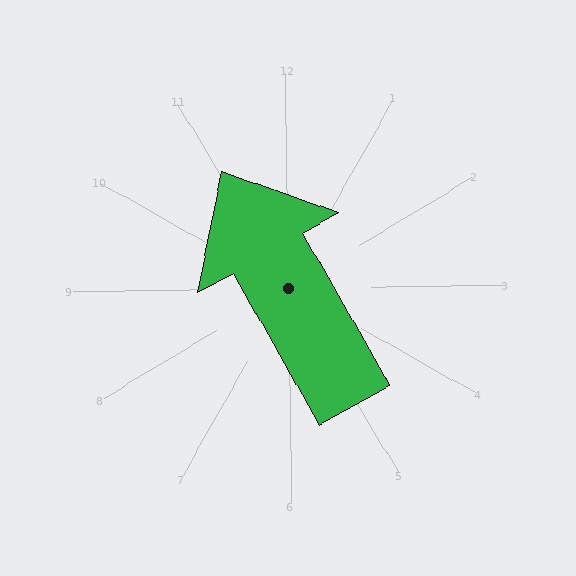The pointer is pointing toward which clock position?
Roughly 11 o'clock.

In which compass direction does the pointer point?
Northwest.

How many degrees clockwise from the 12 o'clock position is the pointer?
Approximately 331 degrees.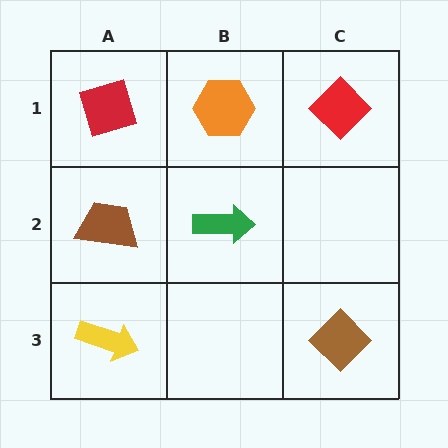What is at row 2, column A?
A brown trapezoid.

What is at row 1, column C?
A red diamond.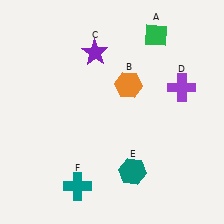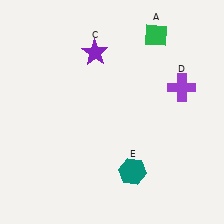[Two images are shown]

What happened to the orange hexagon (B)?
The orange hexagon (B) was removed in Image 2. It was in the top-right area of Image 1.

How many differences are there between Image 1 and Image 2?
There are 2 differences between the two images.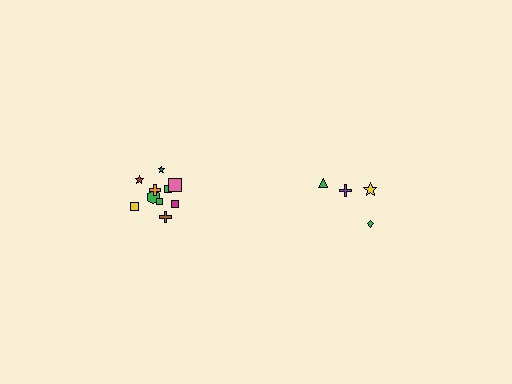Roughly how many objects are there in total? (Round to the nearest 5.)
Roughly 15 objects in total.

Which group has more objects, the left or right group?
The left group.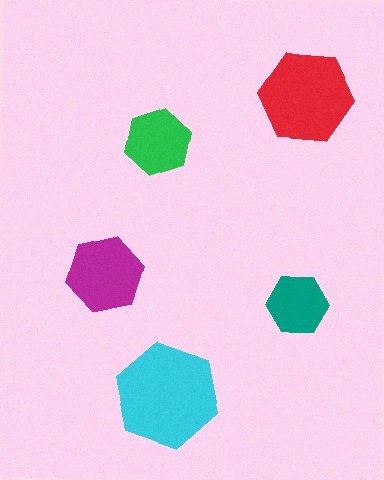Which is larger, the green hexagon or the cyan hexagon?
The cyan one.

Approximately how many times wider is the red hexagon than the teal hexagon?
About 1.5 times wider.